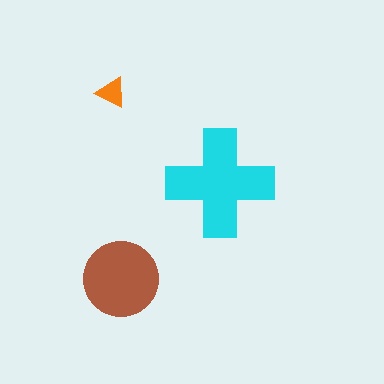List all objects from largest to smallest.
The cyan cross, the brown circle, the orange triangle.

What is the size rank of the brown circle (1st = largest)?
2nd.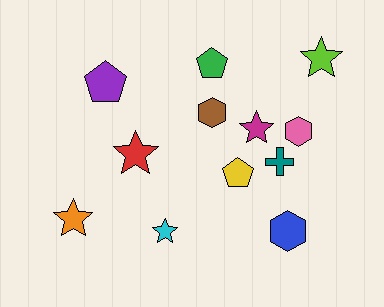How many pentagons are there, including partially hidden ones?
There are 3 pentagons.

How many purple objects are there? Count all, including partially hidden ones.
There is 1 purple object.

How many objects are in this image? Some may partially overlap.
There are 12 objects.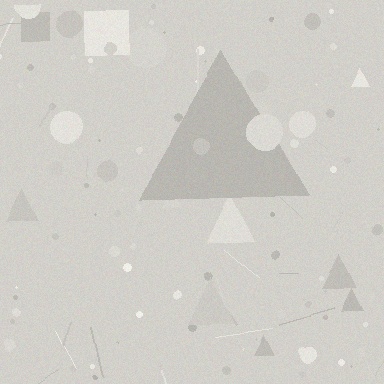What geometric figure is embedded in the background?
A triangle is embedded in the background.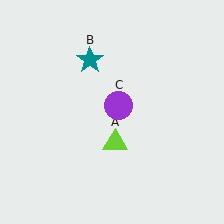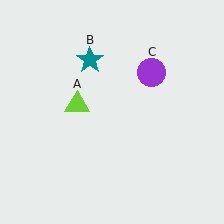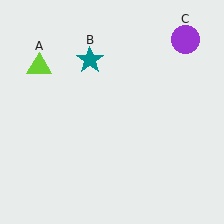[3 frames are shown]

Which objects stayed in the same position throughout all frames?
Teal star (object B) remained stationary.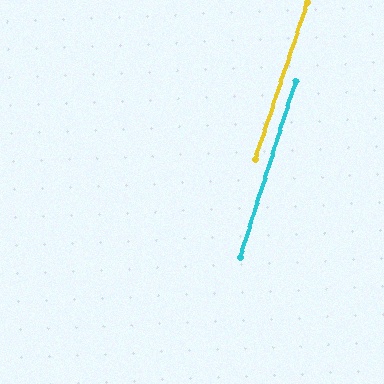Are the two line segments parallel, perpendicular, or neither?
Parallel — their directions differ by only 0.9°.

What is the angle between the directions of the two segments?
Approximately 1 degree.